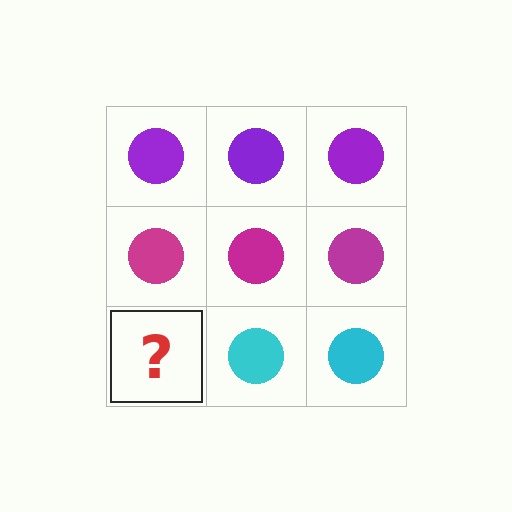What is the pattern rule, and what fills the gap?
The rule is that each row has a consistent color. The gap should be filled with a cyan circle.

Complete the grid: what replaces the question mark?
The question mark should be replaced with a cyan circle.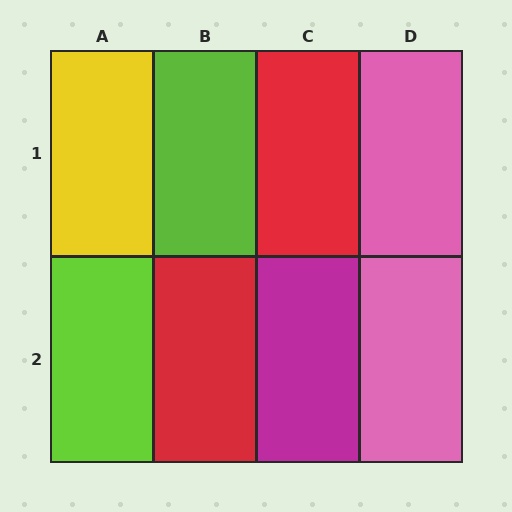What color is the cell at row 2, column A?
Lime.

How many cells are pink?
2 cells are pink.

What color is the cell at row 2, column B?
Red.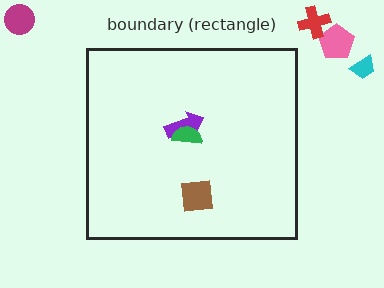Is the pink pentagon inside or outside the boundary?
Outside.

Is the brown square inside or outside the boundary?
Inside.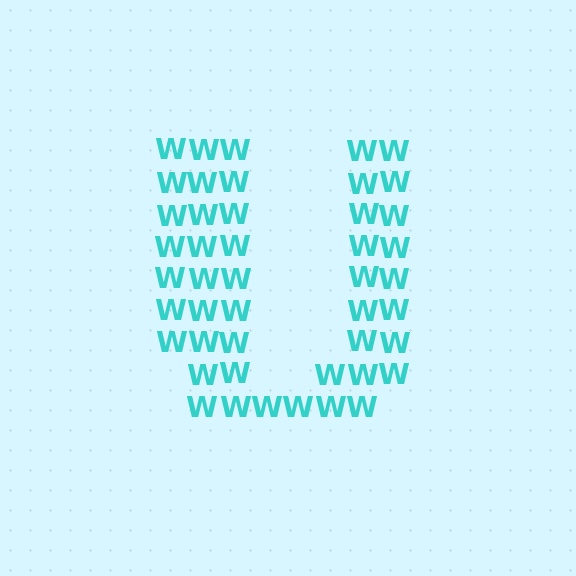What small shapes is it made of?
It is made of small letter W's.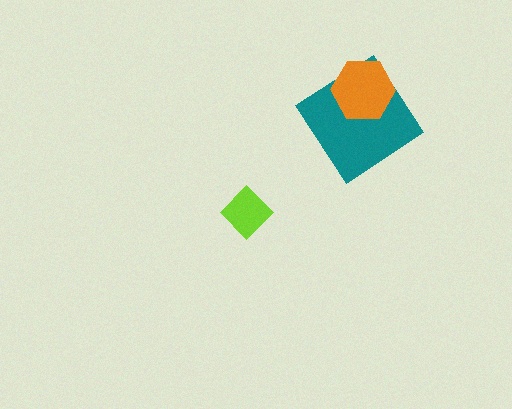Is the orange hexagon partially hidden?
No, no other shape covers it.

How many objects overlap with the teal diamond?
1 object overlaps with the teal diamond.